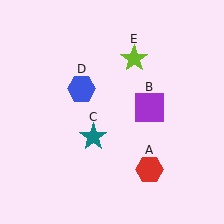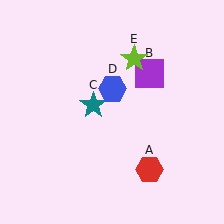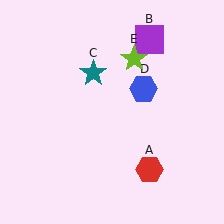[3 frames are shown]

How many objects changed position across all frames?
3 objects changed position: purple square (object B), teal star (object C), blue hexagon (object D).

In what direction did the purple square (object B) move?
The purple square (object B) moved up.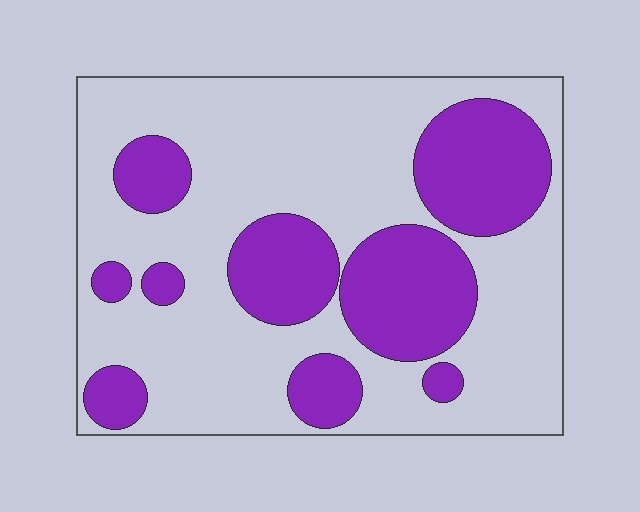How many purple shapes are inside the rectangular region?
9.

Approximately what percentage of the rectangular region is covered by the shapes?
Approximately 35%.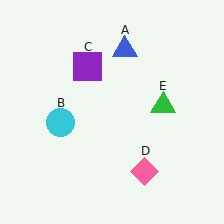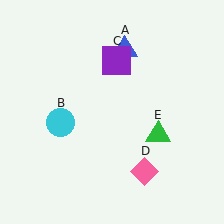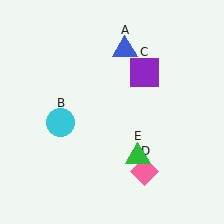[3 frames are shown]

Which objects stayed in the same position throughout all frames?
Blue triangle (object A) and cyan circle (object B) and pink diamond (object D) remained stationary.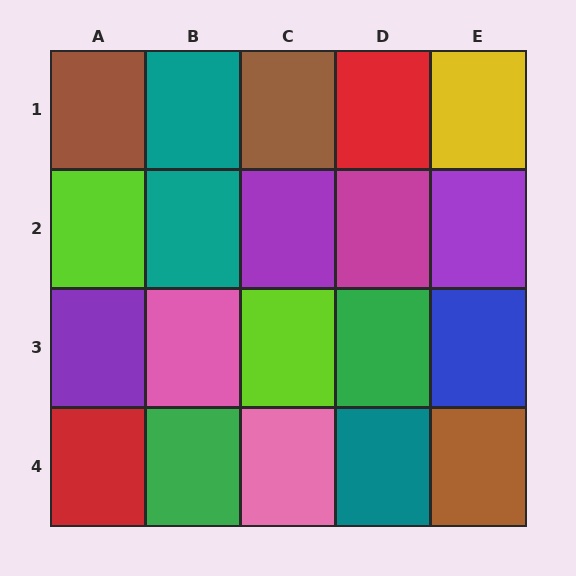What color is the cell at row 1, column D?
Red.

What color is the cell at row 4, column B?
Green.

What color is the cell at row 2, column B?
Teal.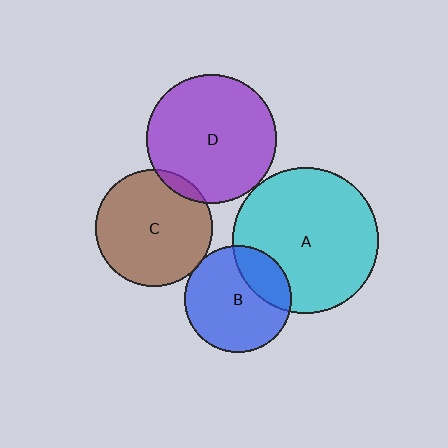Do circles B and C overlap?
Yes.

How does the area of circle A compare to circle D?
Approximately 1.3 times.